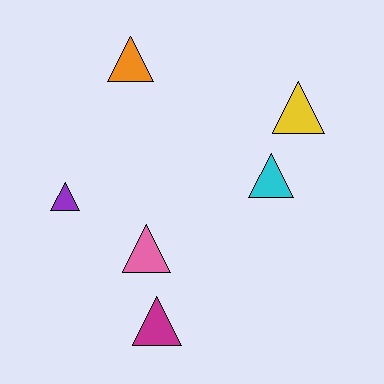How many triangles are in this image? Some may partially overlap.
There are 6 triangles.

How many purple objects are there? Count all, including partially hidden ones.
There is 1 purple object.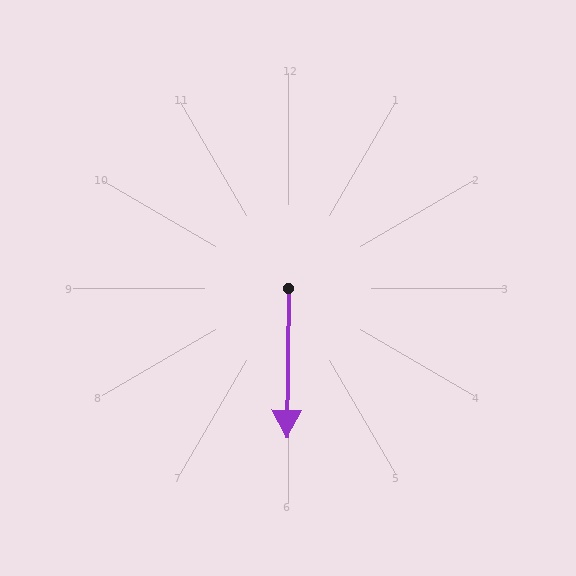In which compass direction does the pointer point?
South.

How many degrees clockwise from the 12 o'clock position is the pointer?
Approximately 181 degrees.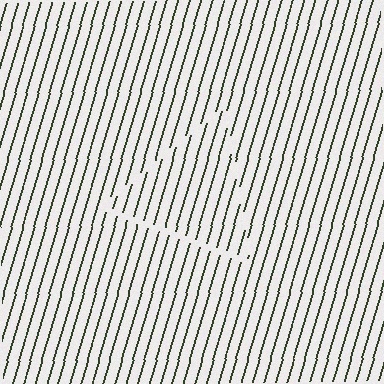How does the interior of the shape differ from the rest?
The interior of the shape contains the same grating, shifted by half a period — the contour is defined by the phase discontinuity where line-ends from the inner and outer gratings abut.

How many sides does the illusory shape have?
3 sides — the line-ends trace a triangle.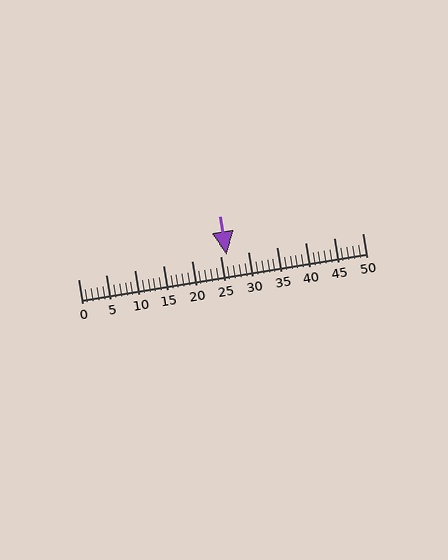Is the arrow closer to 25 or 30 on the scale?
The arrow is closer to 25.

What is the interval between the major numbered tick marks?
The major tick marks are spaced 5 units apart.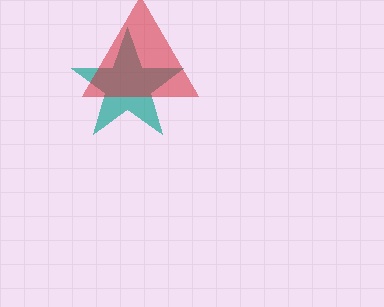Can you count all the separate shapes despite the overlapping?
Yes, there are 2 separate shapes.